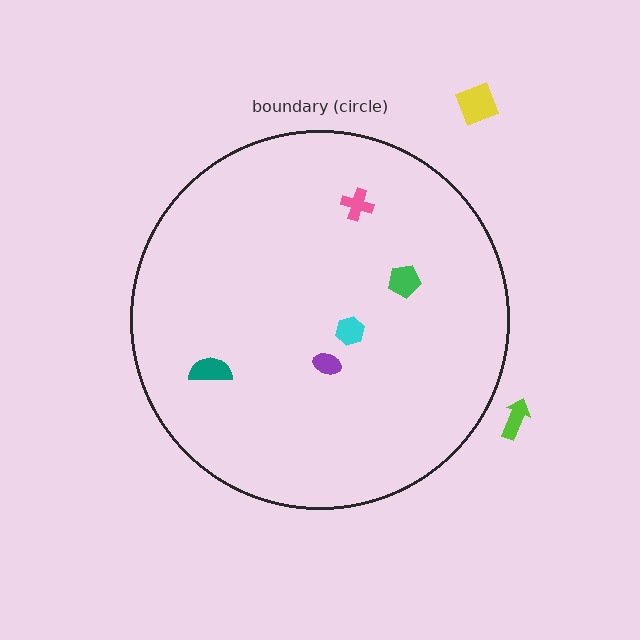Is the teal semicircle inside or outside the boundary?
Inside.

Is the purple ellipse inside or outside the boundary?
Inside.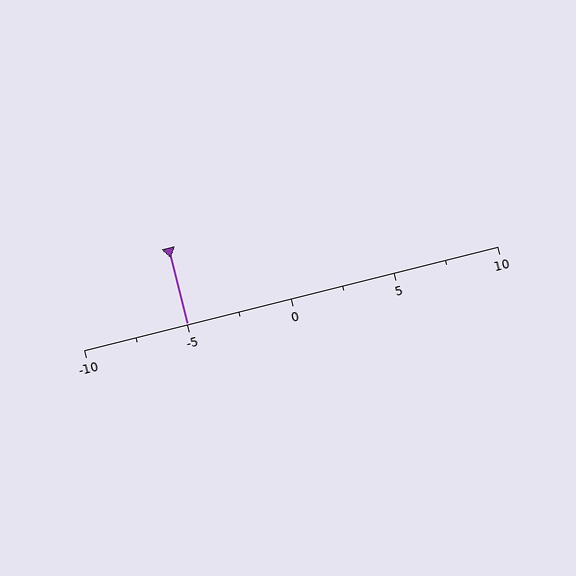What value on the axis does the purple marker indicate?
The marker indicates approximately -5.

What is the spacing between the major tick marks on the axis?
The major ticks are spaced 5 apart.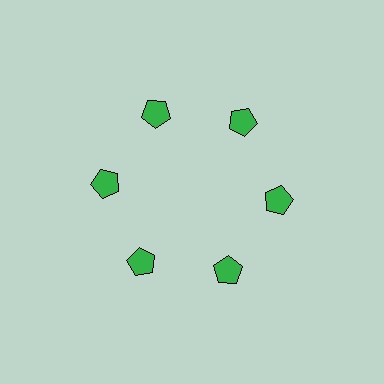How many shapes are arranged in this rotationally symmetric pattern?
There are 6 shapes, arranged in 6 groups of 1.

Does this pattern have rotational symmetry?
Yes, this pattern has 6-fold rotational symmetry. It looks the same after rotating 60 degrees around the center.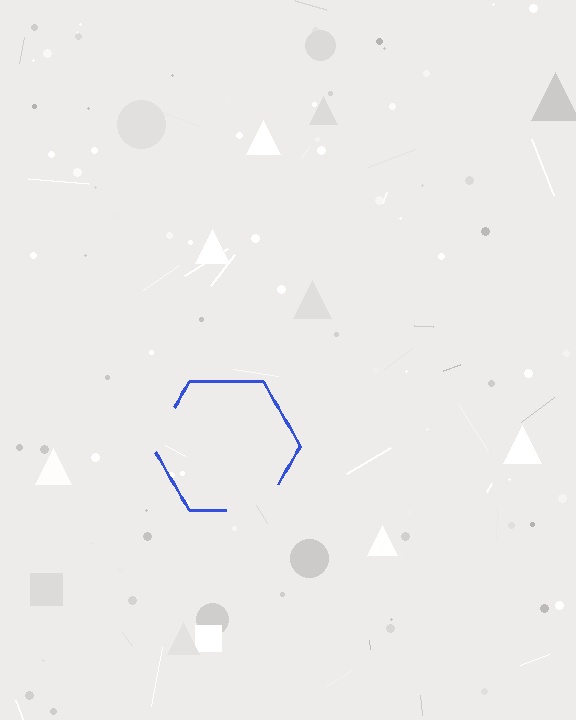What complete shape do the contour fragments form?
The contour fragments form a hexagon.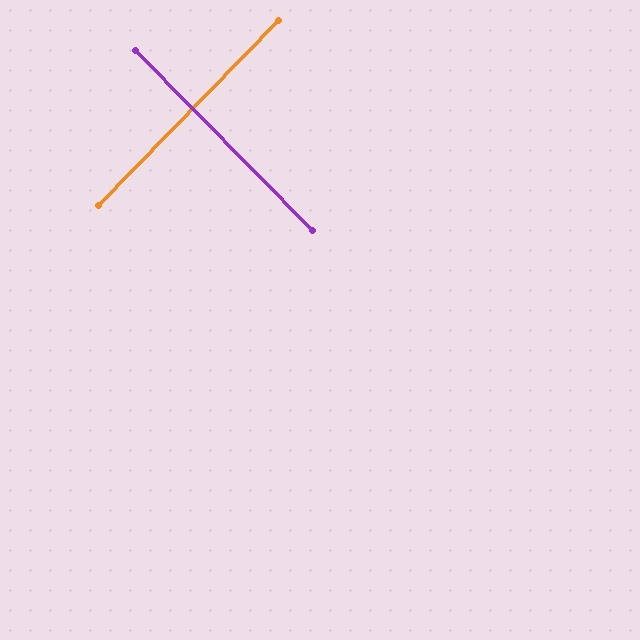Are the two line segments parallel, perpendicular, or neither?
Perpendicular — they meet at approximately 89°.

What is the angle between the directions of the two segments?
Approximately 89 degrees.